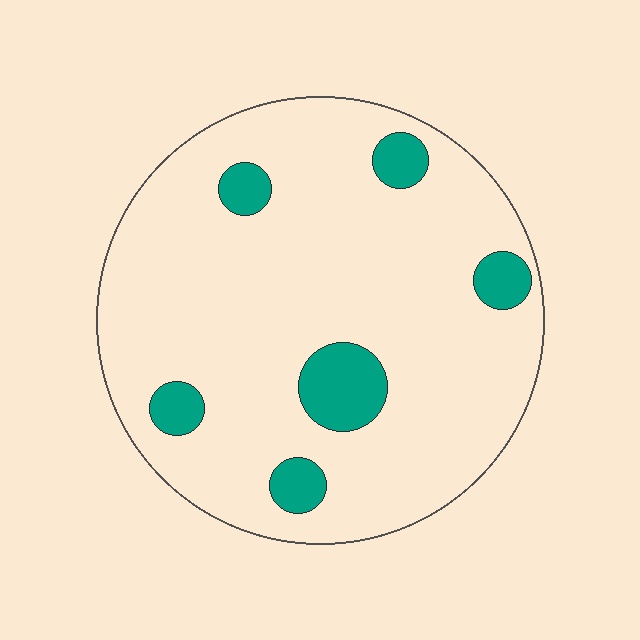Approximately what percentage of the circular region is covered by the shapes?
Approximately 10%.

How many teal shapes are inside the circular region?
6.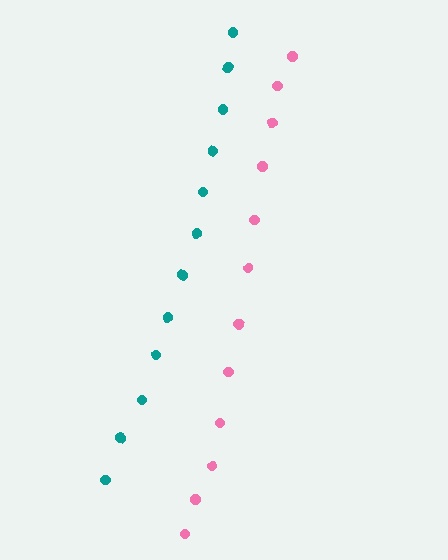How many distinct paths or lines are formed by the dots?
There are 2 distinct paths.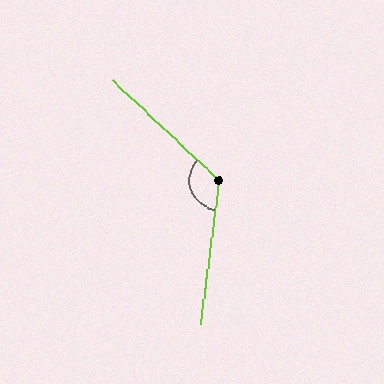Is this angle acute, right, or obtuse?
It is obtuse.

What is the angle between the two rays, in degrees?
Approximately 126 degrees.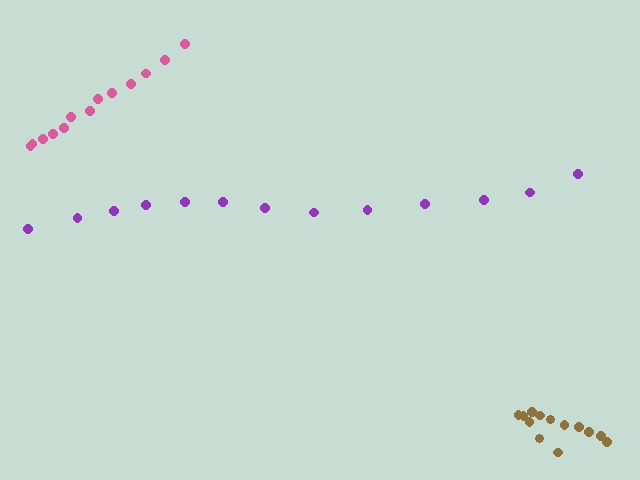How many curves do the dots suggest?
There are 3 distinct paths.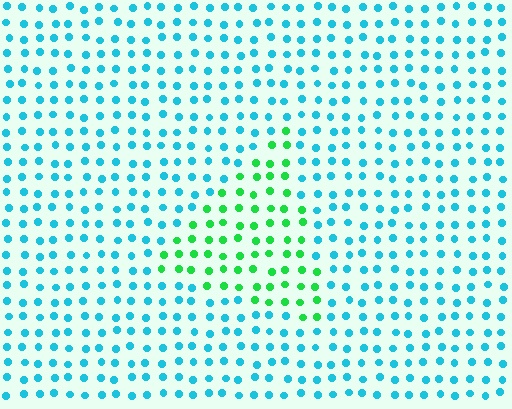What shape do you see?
I see a triangle.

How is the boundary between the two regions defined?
The boundary is defined purely by a slight shift in hue (about 56 degrees). Spacing, size, and orientation are identical on both sides.